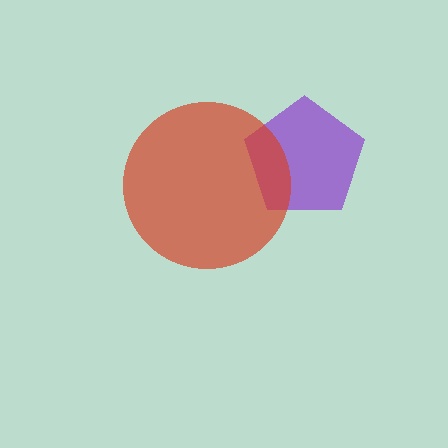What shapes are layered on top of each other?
The layered shapes are: a purple pentagon, a red circle.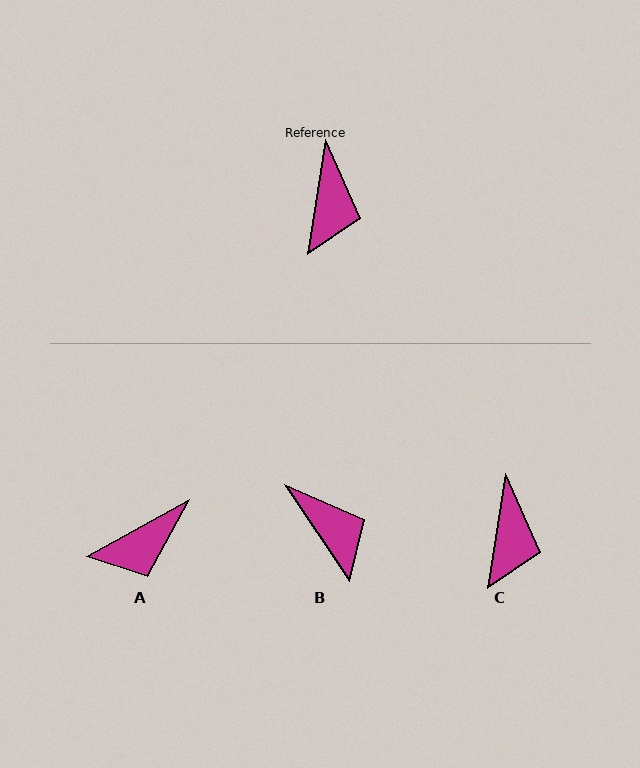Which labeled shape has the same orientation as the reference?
C.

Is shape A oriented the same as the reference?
No, it is off by about 53 degrees.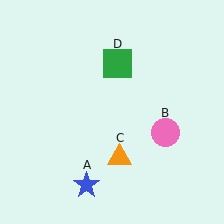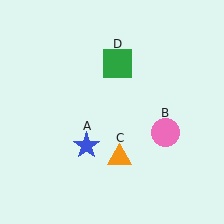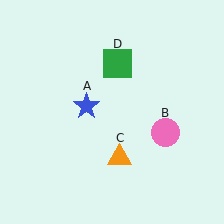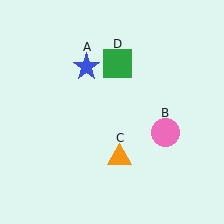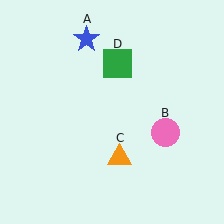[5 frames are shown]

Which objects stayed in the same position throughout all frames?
Pink circle (object B) and orange triangle (object C) and green square (object D) remained stationary.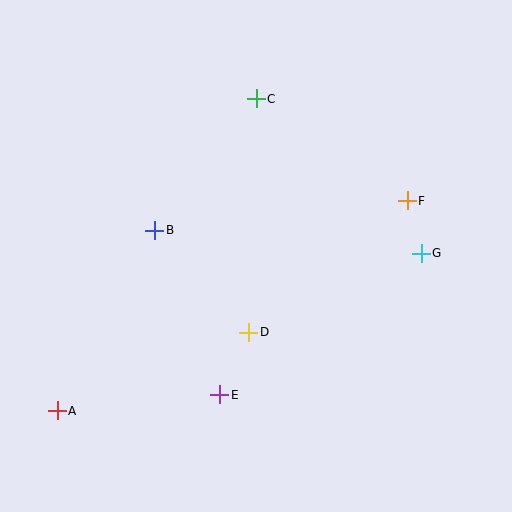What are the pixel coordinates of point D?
Point D is at (249, 332).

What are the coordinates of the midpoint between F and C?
The midpoint between F and C is at (332, 150).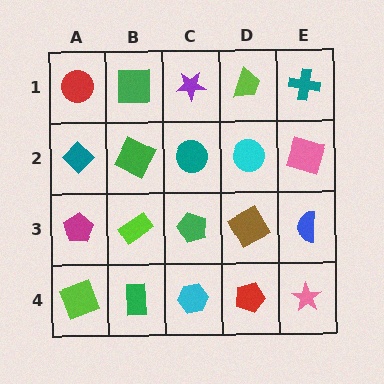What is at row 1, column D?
A lime trapezoid.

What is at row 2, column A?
A teal diamond.